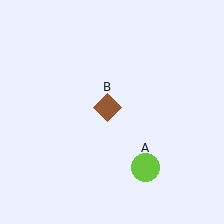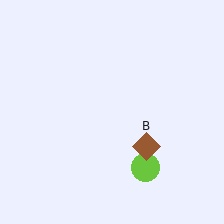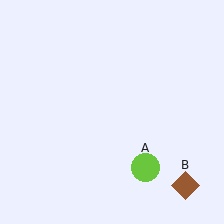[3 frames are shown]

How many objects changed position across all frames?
1 object changed position: brown diamond (object B).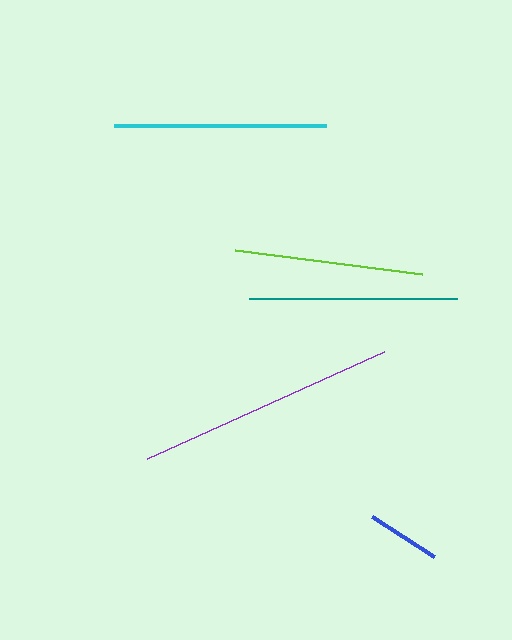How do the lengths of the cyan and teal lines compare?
The cyan and teal lines are approximately the same length.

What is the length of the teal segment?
The teal segment is approximately 208 pixels long.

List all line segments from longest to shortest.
From longest to shortest: purple, cyan, teal, lime, blue.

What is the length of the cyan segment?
The cyan segment is approximately 211 pixels long.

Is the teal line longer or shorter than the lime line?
The teal line is longer than the lime line.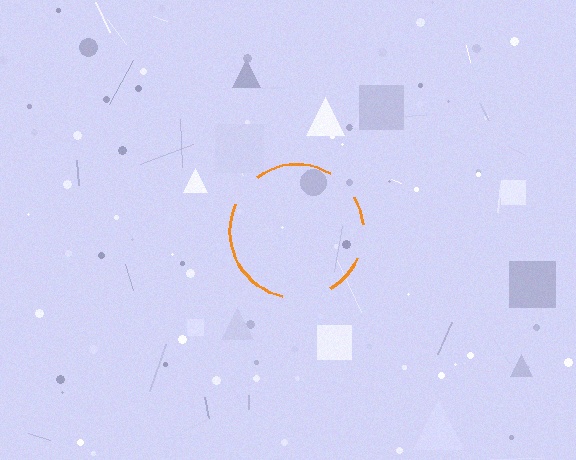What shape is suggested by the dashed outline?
The dashed outline suggests a circle.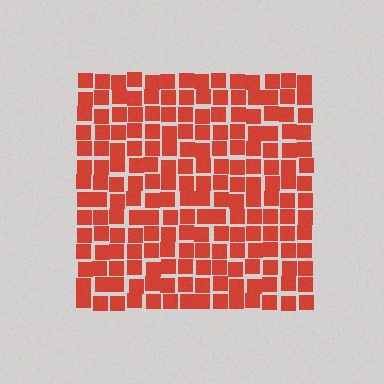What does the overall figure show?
The overall figure shows a square.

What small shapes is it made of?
It is made of small squares.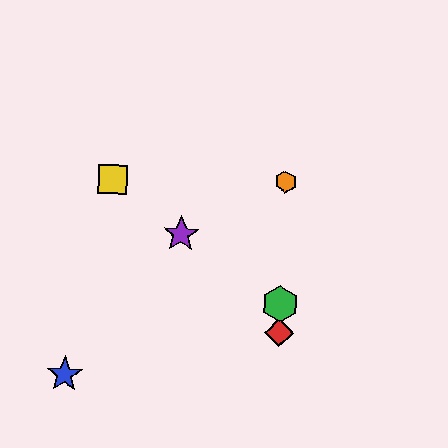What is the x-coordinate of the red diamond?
The red diamond is at x≈279.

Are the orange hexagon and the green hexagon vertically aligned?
Yes, both are at x≈286.